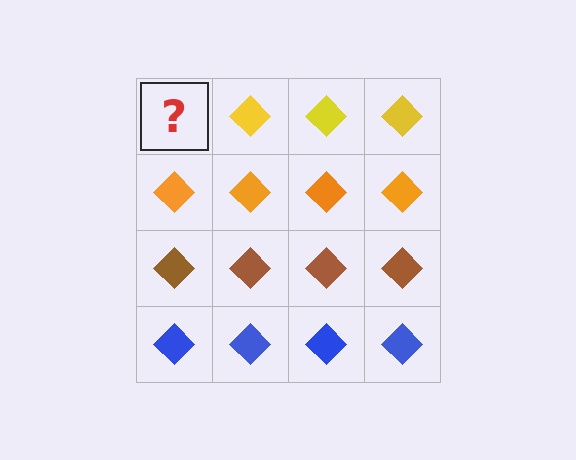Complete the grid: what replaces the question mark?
The question mark should be replaced with a yellow diamond.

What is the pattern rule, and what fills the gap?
The rule is that each row has a consistent color. The gap should be filled with a yellow diamond.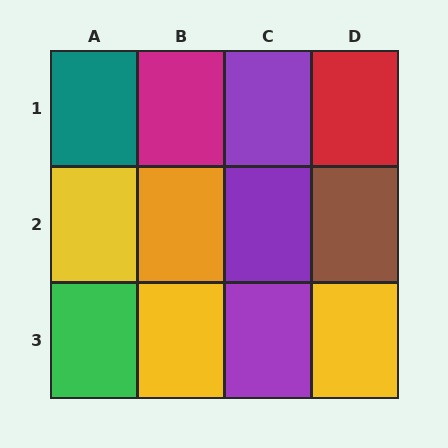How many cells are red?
1 cell is red.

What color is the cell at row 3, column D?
Yellow.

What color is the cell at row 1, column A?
Teal.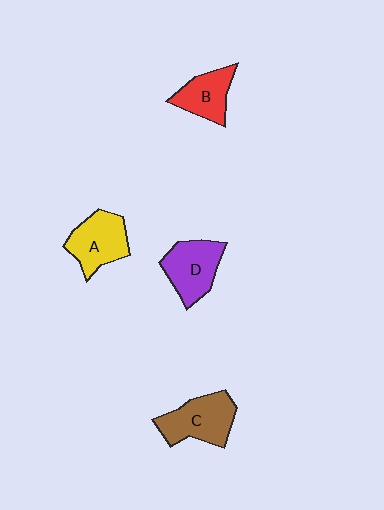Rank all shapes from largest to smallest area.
From largest to smallest: C (brown), D (purple), A (yellow), B (red).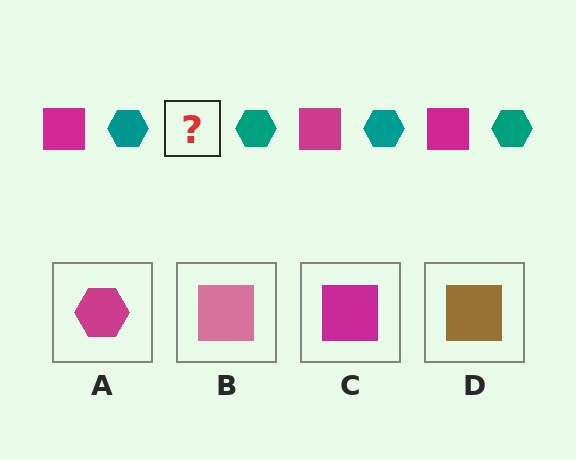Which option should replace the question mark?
Option C.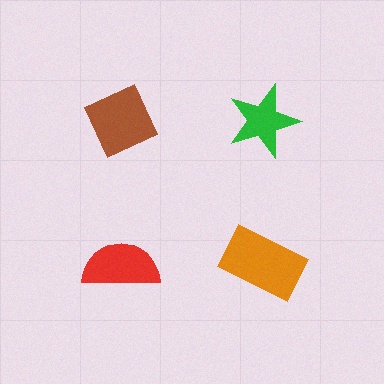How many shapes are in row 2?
2 shapes.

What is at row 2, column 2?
An orange rectangle.